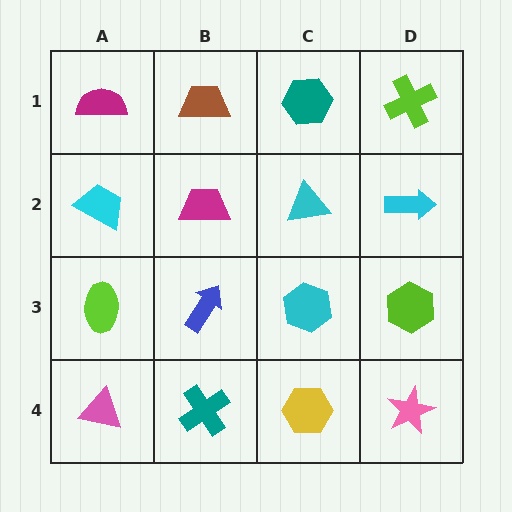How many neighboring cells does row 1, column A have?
2.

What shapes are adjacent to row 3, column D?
A cyan arrow (row 2, column D), a pink star (row 4, column D), a cyan hexagon (row 3, column C).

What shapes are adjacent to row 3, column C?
A cyan triangle (row 2, column C), a yellow hexagon (row 4, column C), a blue arrow (row 3, column B), a lime hexagon (row 3, column D).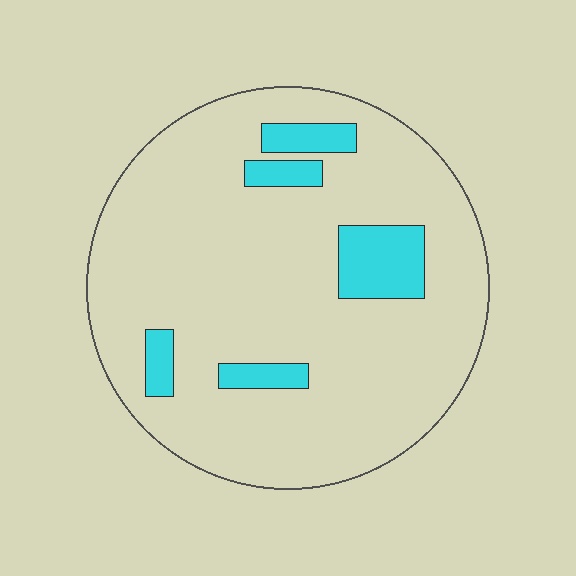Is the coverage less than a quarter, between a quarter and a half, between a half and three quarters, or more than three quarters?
Less than a quarter.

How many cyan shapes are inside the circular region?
5.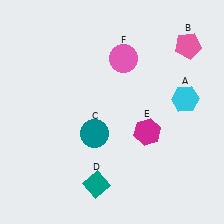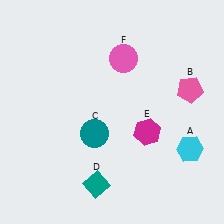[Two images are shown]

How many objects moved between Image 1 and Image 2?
2 objects moved between the two images.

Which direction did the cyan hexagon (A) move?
The cyan hexagon (A) moved down.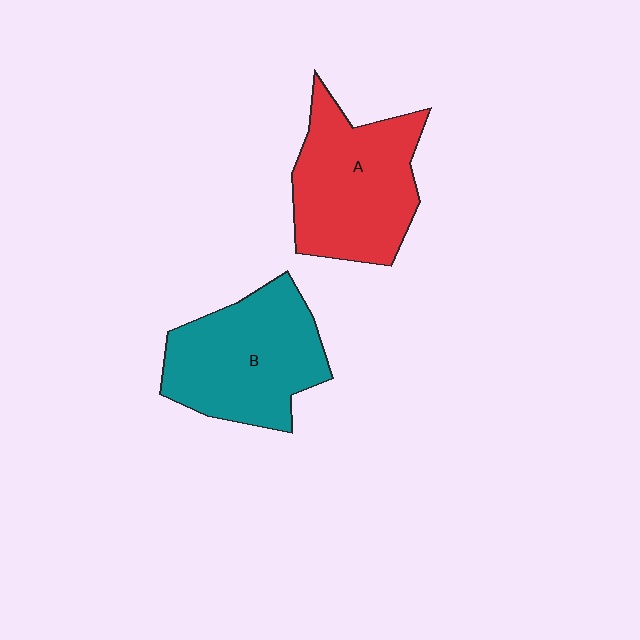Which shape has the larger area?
Shape B (teal).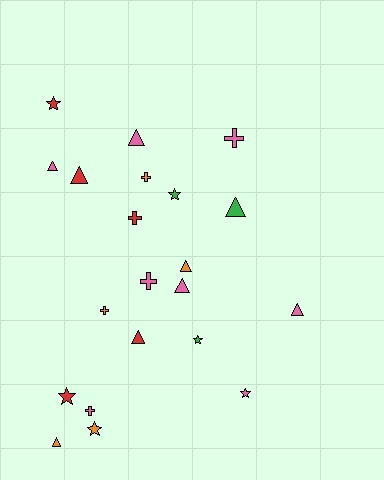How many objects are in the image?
There are 21 objects.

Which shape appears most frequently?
Triangle, with 9 objects.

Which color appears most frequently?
Pink, with 8 objects.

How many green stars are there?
There are 2 green stars.